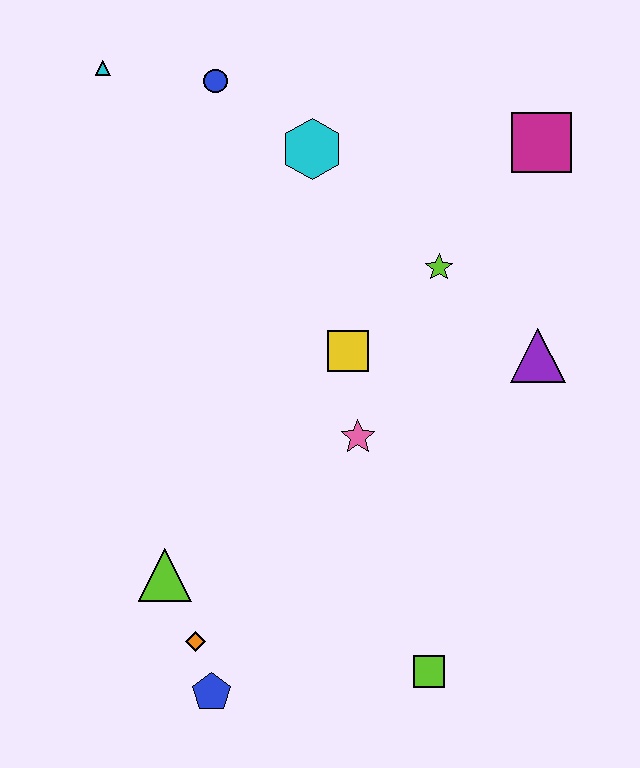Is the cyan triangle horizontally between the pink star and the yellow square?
No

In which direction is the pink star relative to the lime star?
The pink star is below the lime star.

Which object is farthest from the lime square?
The cyan triangle is farthest from the lime square.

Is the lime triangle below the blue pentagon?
No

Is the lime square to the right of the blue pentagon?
Yes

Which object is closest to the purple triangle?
The lime star is closest to the purple triangle.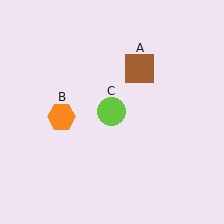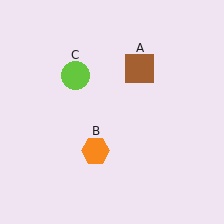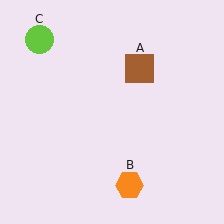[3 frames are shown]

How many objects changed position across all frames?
2 objects changed position: orange hexagon (object B), lime circle (object C).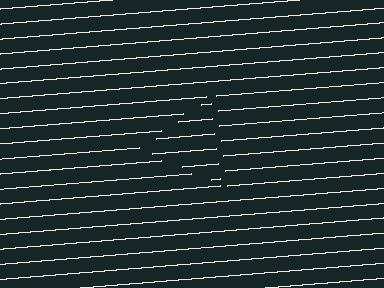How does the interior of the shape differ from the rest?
The interior of the shape contains the same grating, shifted by half a period — the contour is defined by the phase discontinuity where line-ends from the inner and outer gratings abut.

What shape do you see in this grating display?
An illusory triangle. The interior of the shape contains the same grating, shifted by half a period — the contour is defined by the phase discontinuity where line-ends from the inner and outer gratings abut.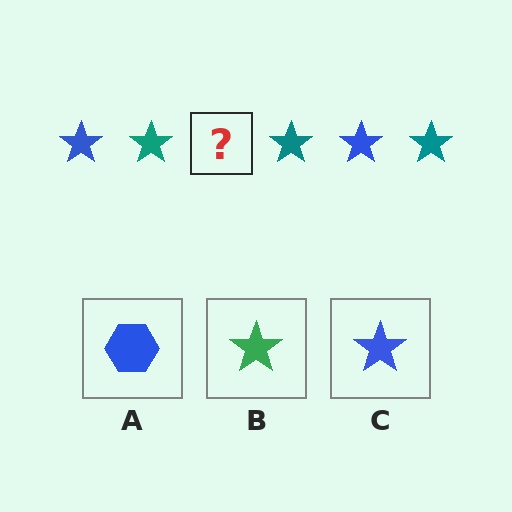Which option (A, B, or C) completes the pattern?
C.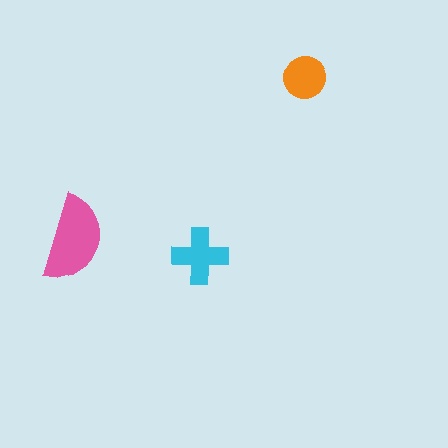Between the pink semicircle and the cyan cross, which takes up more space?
The pink semicircle.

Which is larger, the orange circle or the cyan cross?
The cyan cross.